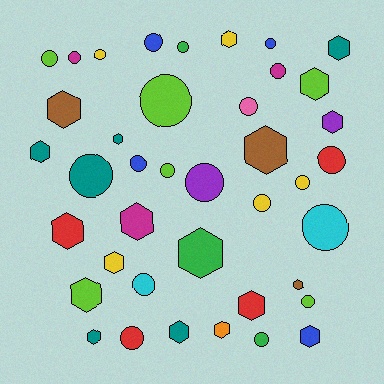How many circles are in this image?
There are 21 circles.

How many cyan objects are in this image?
There are 2 cyan objects.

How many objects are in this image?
There are 40 objects.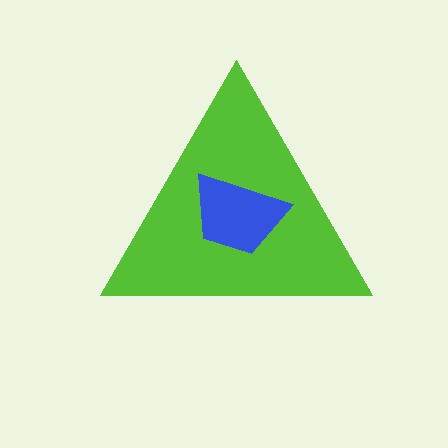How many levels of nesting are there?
2.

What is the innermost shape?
The blue trapezoid.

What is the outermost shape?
The lime triangle.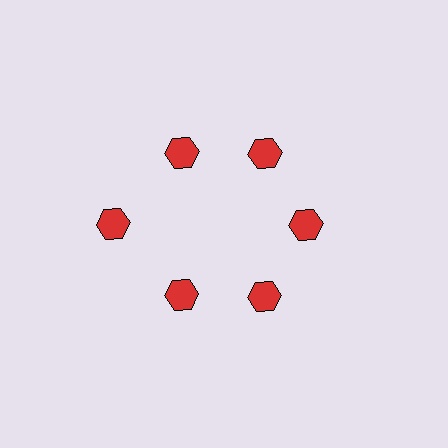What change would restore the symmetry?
The symmetry would be restored by moving it inward, back onto the ring so that all 6 hexagons sit at equal angles and equal distance from the center.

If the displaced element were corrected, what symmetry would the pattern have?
It would have 6-fold rotational symmetry — the pattern would map onto itself every 60 degrees.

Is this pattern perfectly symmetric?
No. The 6 red hexagons are arranged in a ring, but one element near the 9 o'clock position is pushed outward from the center, breaking the 6-fold rotational symmetry.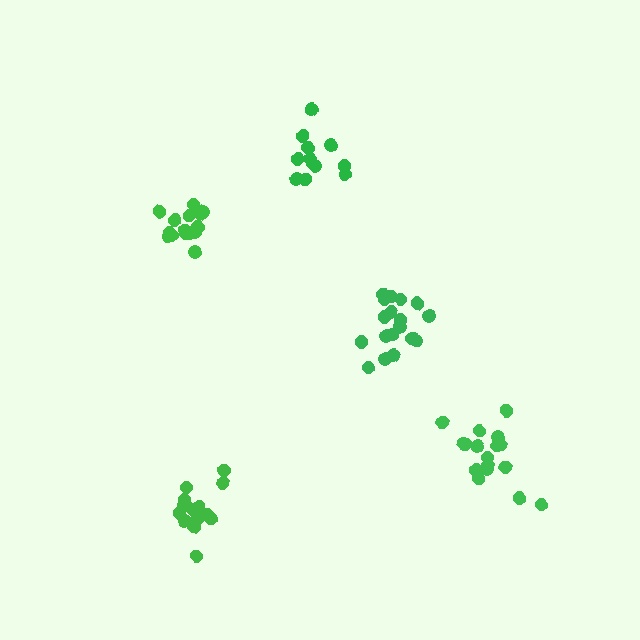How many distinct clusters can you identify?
There are 5 distinct clusters.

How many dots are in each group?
Group 1: 18 dots, Group 2: 12 dots, Group 3: 18 dots, Group 4: 14 dots, Group 5: 15 dots (77 total).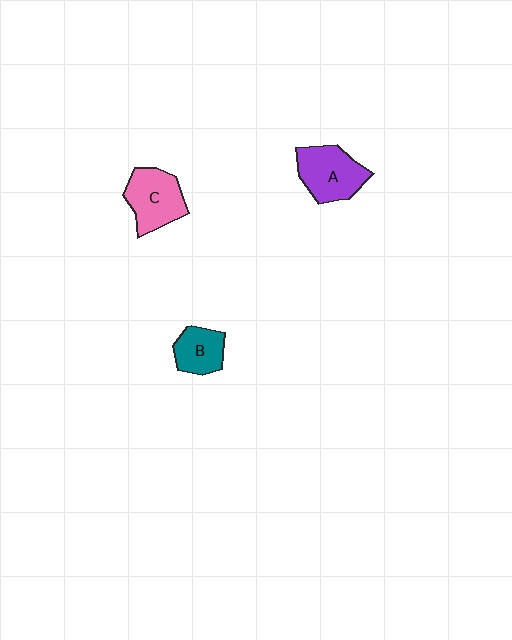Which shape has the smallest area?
Shape B (teal).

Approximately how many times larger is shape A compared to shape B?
Approximately 1.5 times.